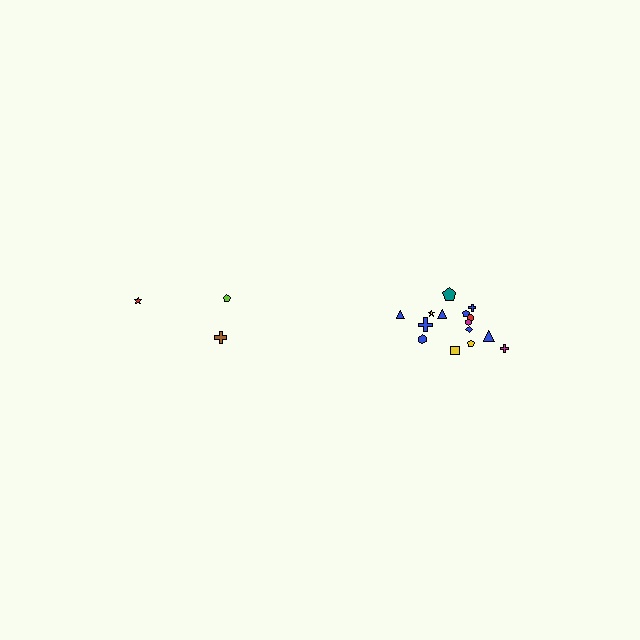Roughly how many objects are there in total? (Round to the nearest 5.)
Roughly 20 objects in total.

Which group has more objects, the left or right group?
The right group.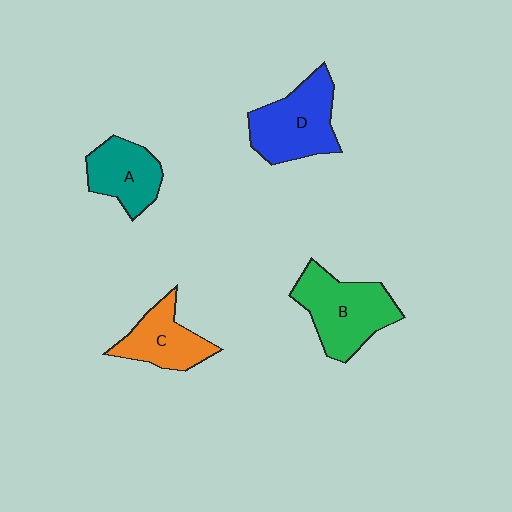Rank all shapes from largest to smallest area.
From largest to smallest: B (green), D (blue), A (teal), C (orange).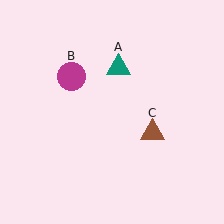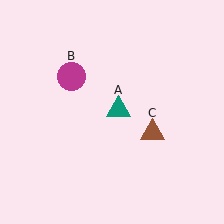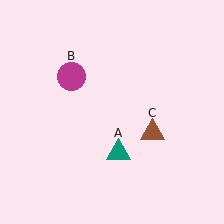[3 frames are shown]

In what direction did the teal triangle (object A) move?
The teal triangle (object A) moved down.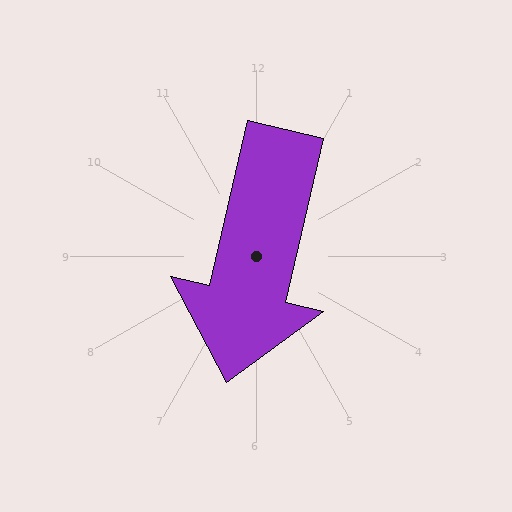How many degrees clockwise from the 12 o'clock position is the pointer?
Approximately 193 degrees.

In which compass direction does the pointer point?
South.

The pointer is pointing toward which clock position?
Roughly 6 o'clock.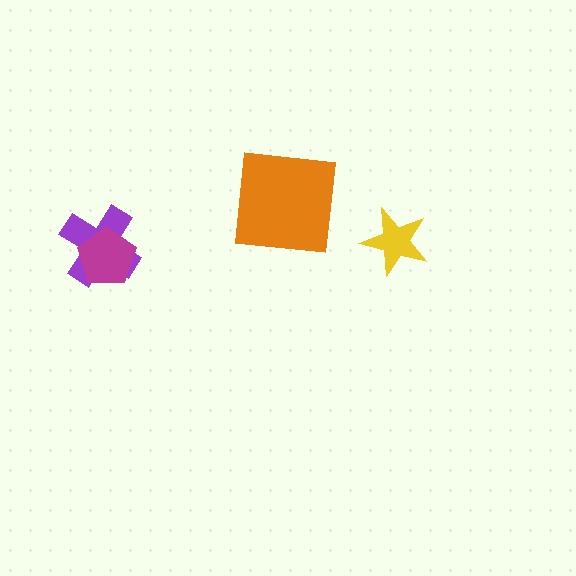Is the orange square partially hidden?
No, no other shape covers it.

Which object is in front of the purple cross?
The magenta pentagon is in front of the purple cross.